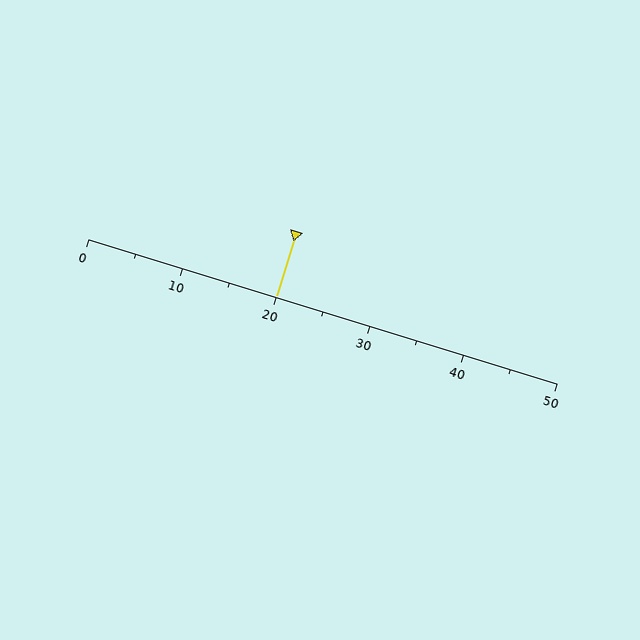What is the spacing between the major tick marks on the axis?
The major ticks are spaced 10 apart.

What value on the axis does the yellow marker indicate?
The marker indicates approximately 20.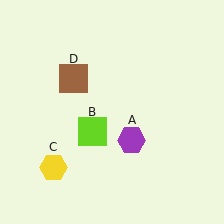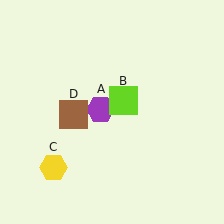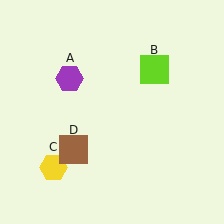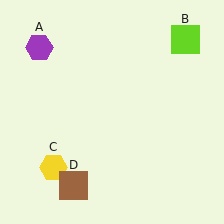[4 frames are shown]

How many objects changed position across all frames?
3 objects changed position: purple hexagon (object A), lime square (object B), brown square (object D).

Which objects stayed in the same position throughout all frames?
Yellow hexagon (object C) remained stationary.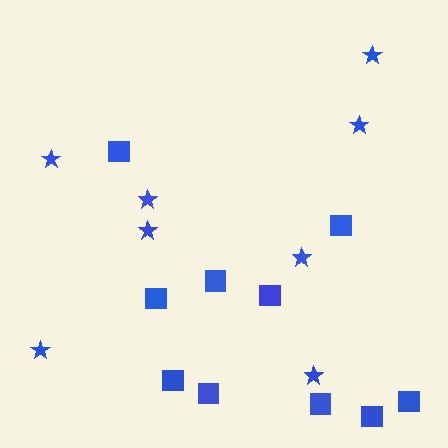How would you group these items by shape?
There are 2 groups: one group of stars (8) and one group of squares (10).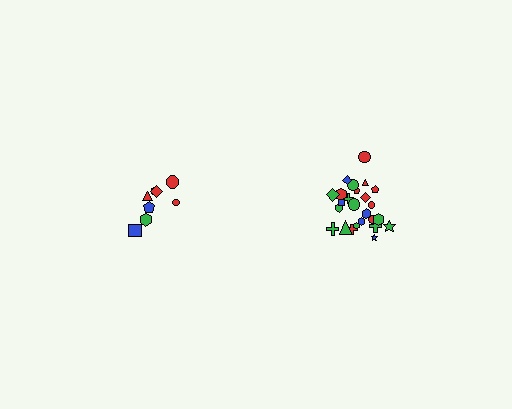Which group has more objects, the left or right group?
The right group.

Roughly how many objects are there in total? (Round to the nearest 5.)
Roughly 35 objects in total.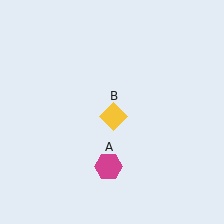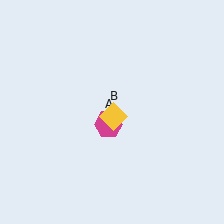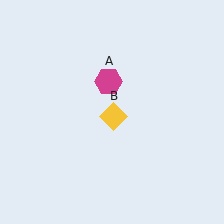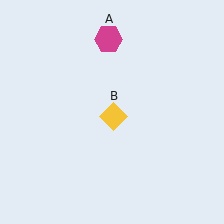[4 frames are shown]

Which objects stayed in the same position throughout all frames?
Yellow diamond (object B) remained stationary.